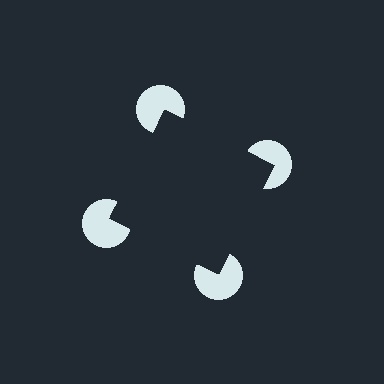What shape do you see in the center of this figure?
An illusory square — its edges are inferred from the aligned wedge cuts in the pac-man discs, not physically drawn.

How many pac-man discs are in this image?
There are 4 — one at each vertex of the illusory square.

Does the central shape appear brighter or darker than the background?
It typically appears slightly darker than the background, even though no actual brightness change is drawn.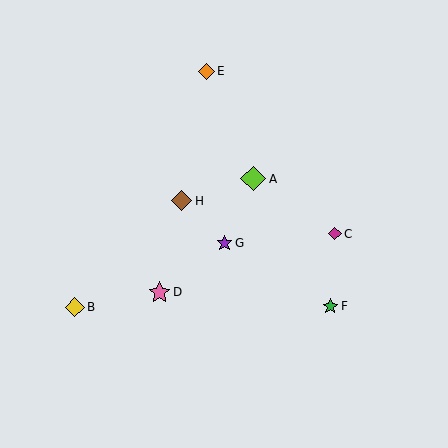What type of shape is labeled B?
Shape B is a yellow diamond.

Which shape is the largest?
The lime diamond (labeled A) is the largest.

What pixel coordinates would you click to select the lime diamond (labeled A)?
Click at (253, 179) to select the lime diamond A.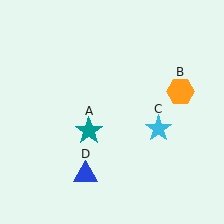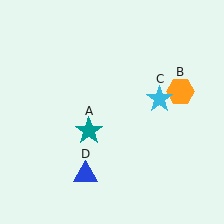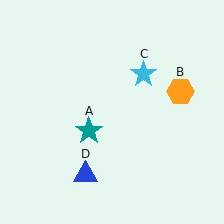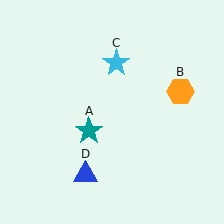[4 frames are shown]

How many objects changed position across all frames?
1 object changed position: cyan star (object C).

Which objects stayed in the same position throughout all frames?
Teal star (object A) and orange hexagon (object B) and blue triangle (object D) remained stationary.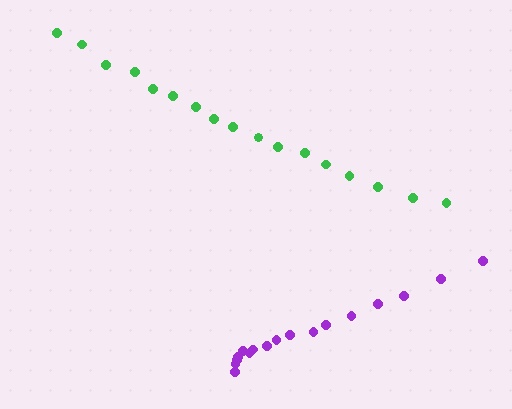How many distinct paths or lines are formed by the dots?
There are 2 distinct paths.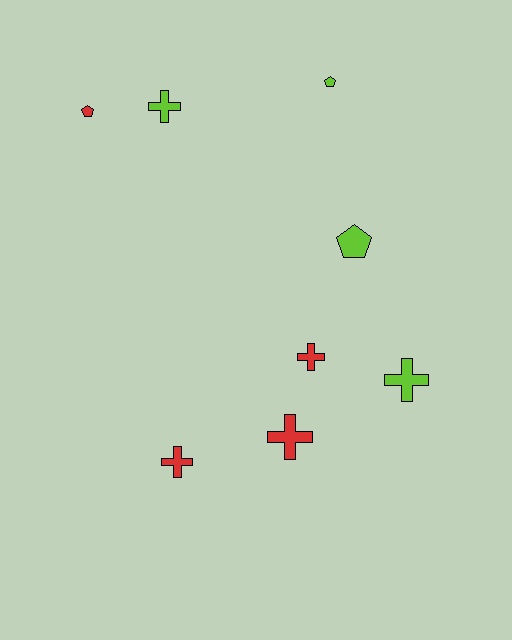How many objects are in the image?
There are 8 objects.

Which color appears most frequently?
Red, with 4 objects.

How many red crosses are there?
There are 3 red crosses.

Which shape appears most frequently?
Cross, with 5 objects.